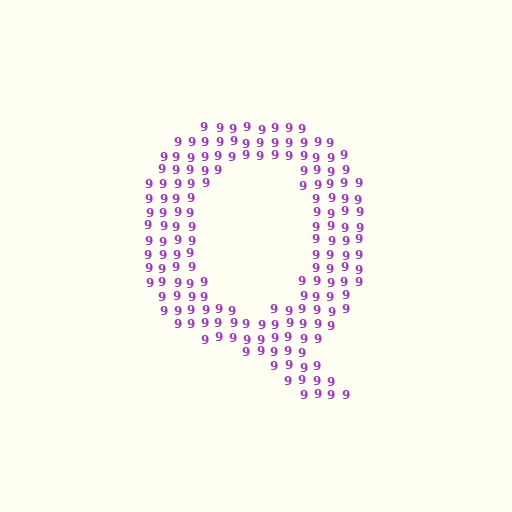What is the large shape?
The large shape is the letter Q.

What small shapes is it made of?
It is made of small digit 9's.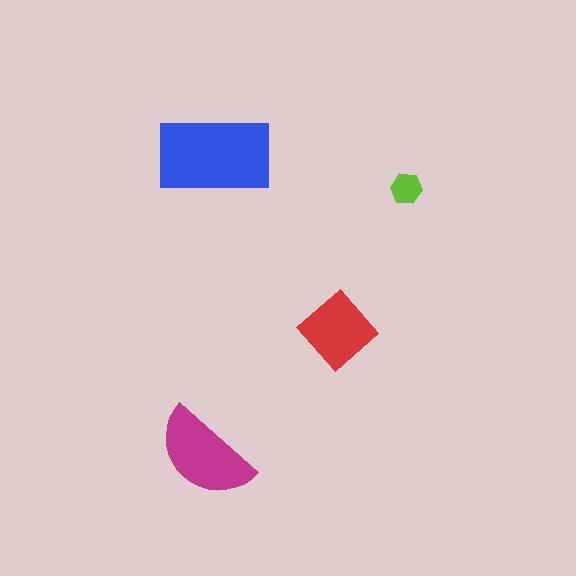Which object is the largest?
The blue rectangle.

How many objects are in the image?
There are 4 objects in the image.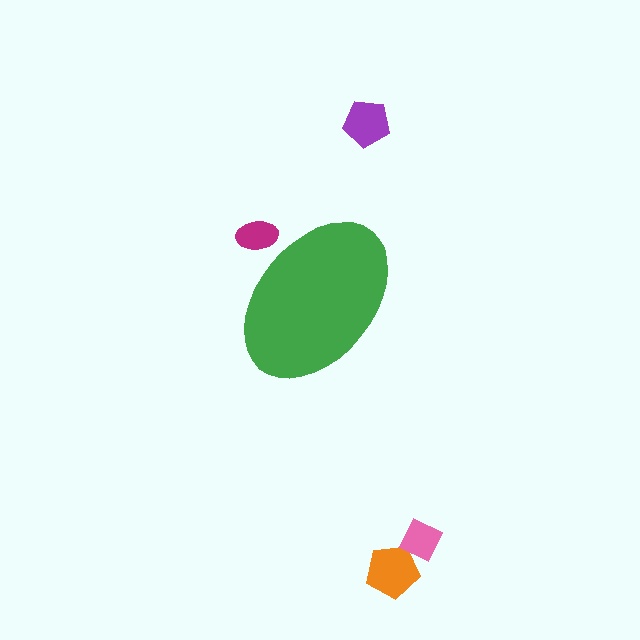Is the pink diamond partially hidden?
No, the pink diamond is fully visible.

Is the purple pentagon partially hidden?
No, the purple pentagon is fully visible.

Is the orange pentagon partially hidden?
No, the orange pentagon is fully visible.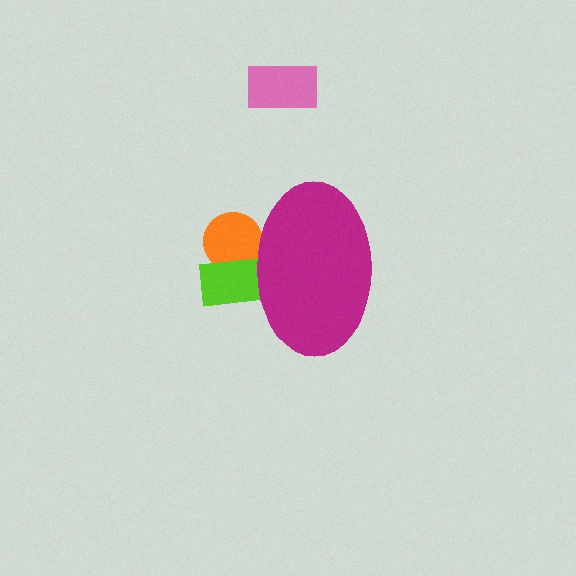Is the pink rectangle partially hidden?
No, the pink rectangle is fully visible.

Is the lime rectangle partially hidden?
Yes, the lime rectangle is partially hidden behind the magenta ellipse.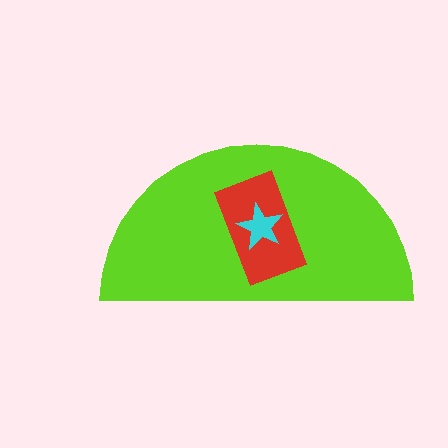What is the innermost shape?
The cyan star.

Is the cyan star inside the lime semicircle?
Yes.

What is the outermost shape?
The lime semicircle.